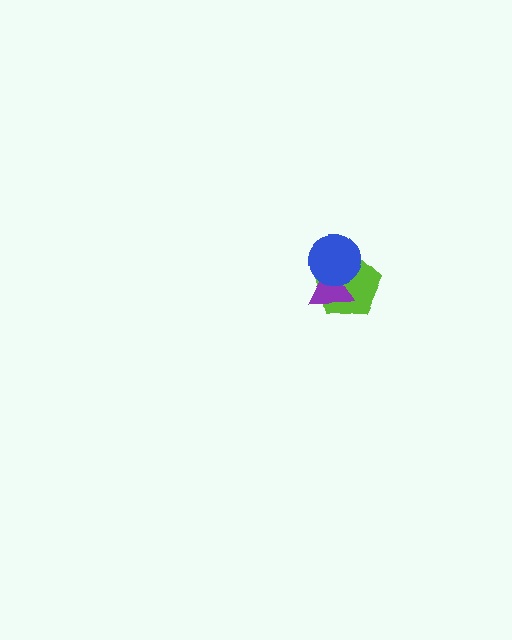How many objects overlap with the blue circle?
2 objects overlap with the blue circle.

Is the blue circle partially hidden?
No, no other shape covers it.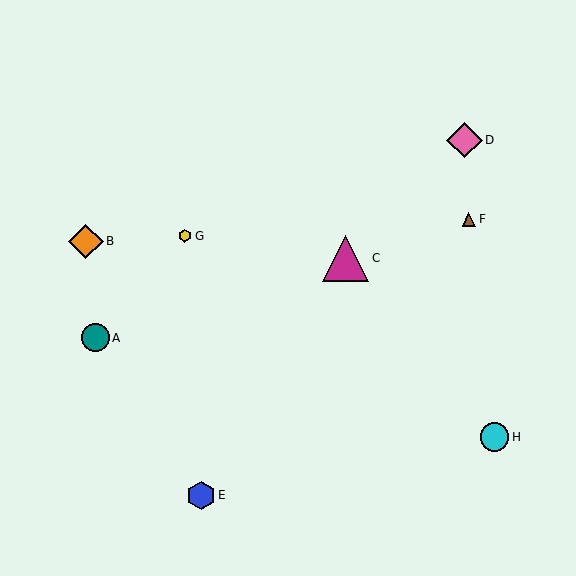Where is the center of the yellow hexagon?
The center of the yellow hexagon is at (185, 236).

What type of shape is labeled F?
Shape F is a brown triangle.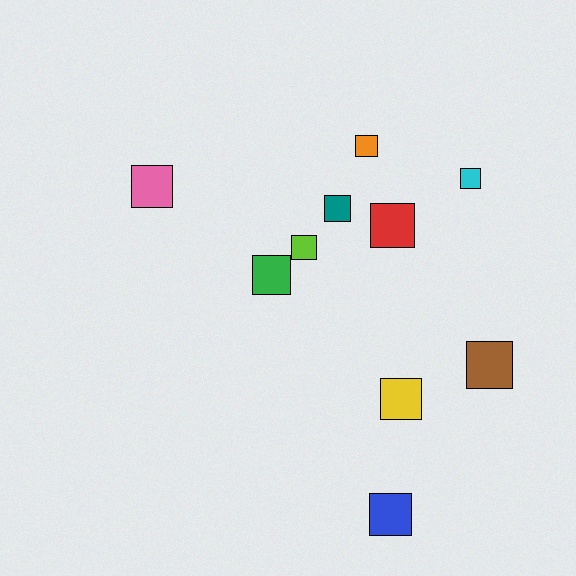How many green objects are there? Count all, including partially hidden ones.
There is 1 green object.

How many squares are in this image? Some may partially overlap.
There are 10 squares.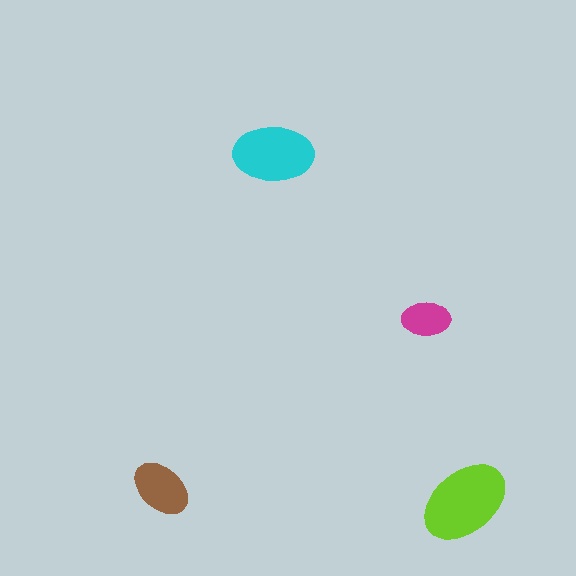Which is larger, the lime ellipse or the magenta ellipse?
The lime one.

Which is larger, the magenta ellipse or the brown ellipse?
The brown one.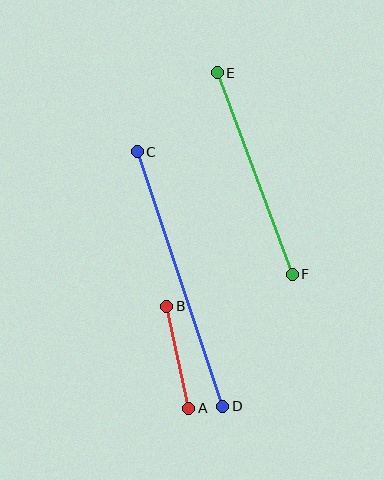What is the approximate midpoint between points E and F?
The midpoint is at approximately (255, 174) pixels.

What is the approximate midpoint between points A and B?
The midpoint is at approximately (178, 357) pixels.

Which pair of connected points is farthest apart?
Points C and D are farthest apart.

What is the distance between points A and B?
The distance is approximately 104 pixels.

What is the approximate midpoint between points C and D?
The midpoint is at approximately (180, 279) pixels.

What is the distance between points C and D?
The distance is approximately 268 pixels.